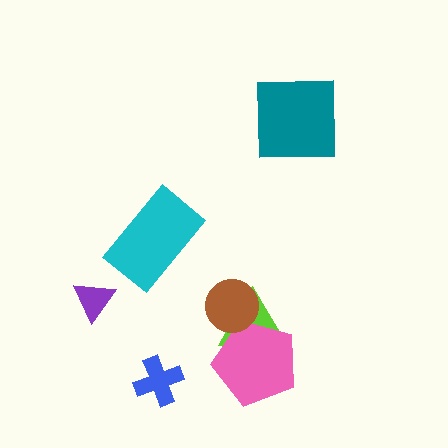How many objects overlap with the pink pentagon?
2 objects overlap with the pink pentagon.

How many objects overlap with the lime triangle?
2 objects overlap with the lime triangle.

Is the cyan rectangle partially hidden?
No, no other shape covers it.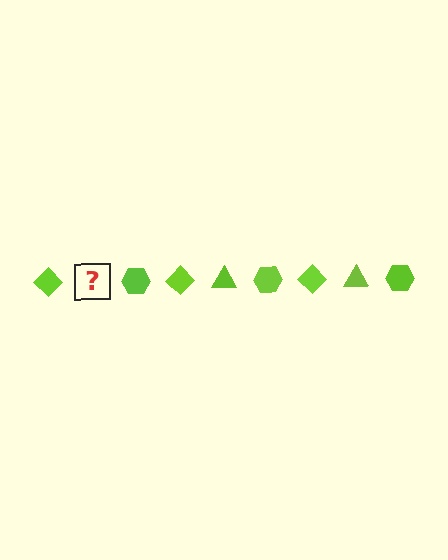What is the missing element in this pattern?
The missing element is a lime triangle.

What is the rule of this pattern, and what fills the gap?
The rule is that the pattern cycles through diamond, triangle, hexagon shapes in lime. The gap should be filled with a lime triangle.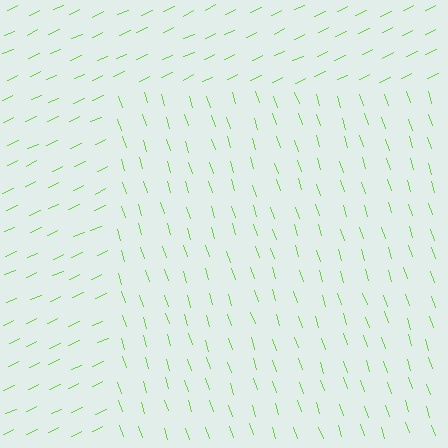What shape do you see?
I see a rectangle.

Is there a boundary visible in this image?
Yes, there is a texture boundary formed by a change in line orientation.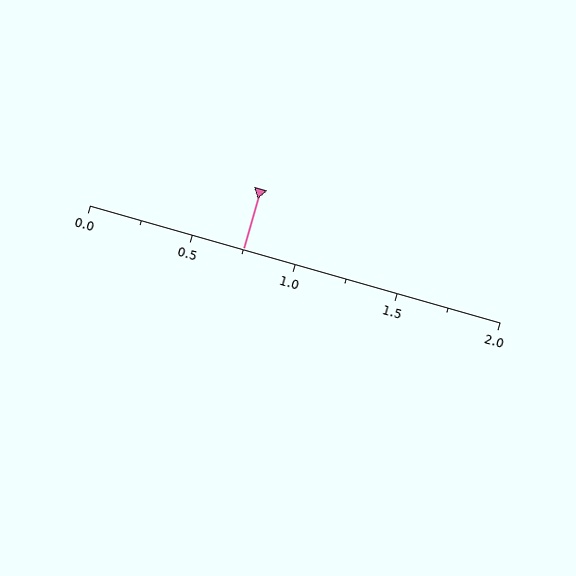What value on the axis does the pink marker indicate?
The marker indicates approximately 0.75.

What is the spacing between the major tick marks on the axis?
The major ticks are spaced 0.5 apart.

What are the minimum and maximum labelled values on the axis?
The axis runs from 0.0 to 2.0.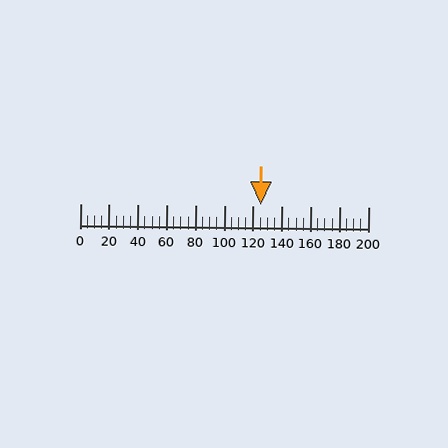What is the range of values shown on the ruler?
The ruler shows values from 0 to 200.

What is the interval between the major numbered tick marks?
The major tick marks are spaced 20 units apart.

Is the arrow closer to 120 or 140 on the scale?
The arrow is closer to 120.